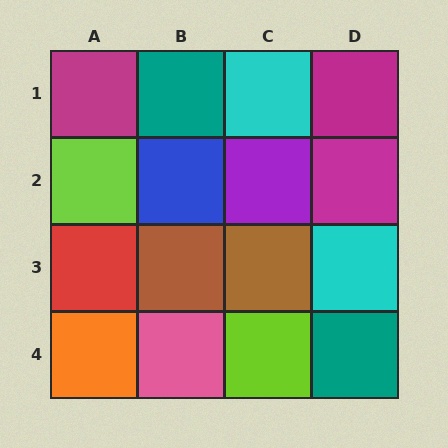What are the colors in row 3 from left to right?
Red, brown, brown, cyan.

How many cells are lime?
2 cells are lime.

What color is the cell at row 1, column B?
Teal.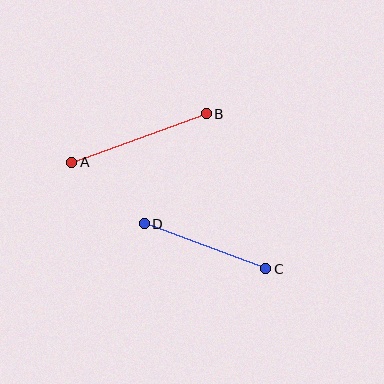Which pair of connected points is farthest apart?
Points A and B are farthest apart.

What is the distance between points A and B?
The distance is approximately 143 pixels.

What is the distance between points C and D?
The distance is approximately 130 pixels.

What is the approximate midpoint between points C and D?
The midpoint is at approximately (205, 246) pixels.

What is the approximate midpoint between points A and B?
The midpoint is at approximately (139, 138) pixels.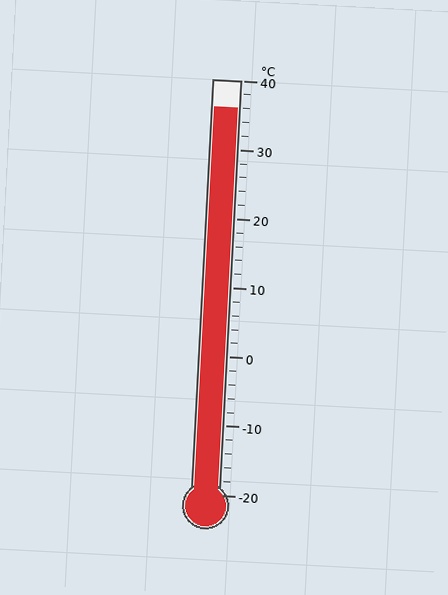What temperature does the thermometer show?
The thermometer shows approximately 36°C.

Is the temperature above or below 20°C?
The temperature is above 20°C.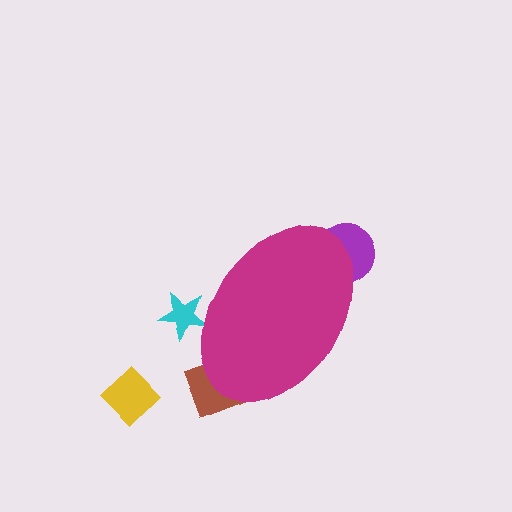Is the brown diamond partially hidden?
Yes, the brown diamond is partially hidden behind the magenta ellipse.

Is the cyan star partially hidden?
Yes, the cyan star is partially hidden behind the magenta ellipse.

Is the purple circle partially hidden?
Yes, the purple circle is partially hidden behind the magenta ellipse.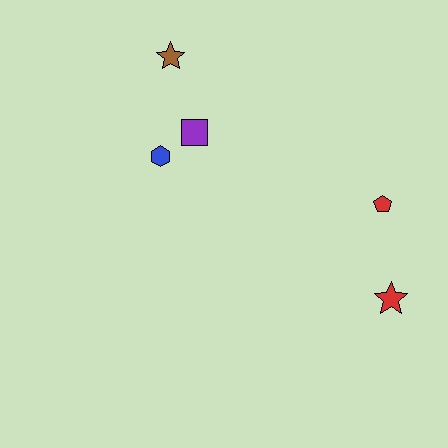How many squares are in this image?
There is 1 square.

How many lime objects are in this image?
There are no lime objects.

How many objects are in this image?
There are 5 objects.